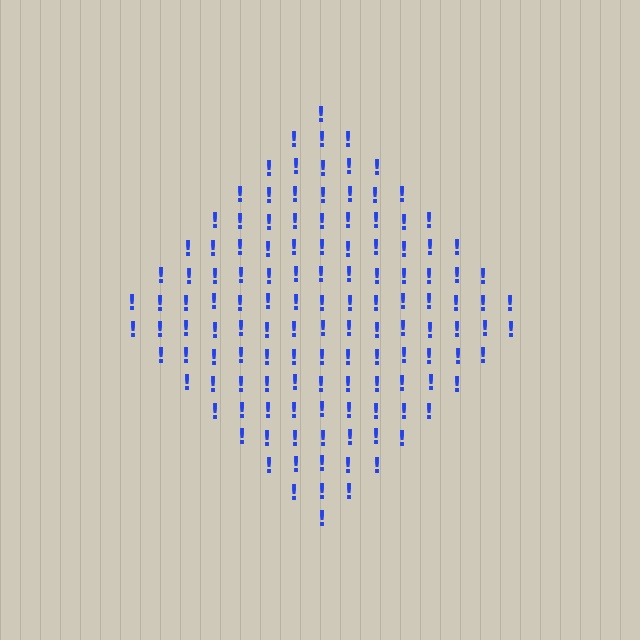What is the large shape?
The large shape is a diamond.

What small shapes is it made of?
It is made of small exclamation marks.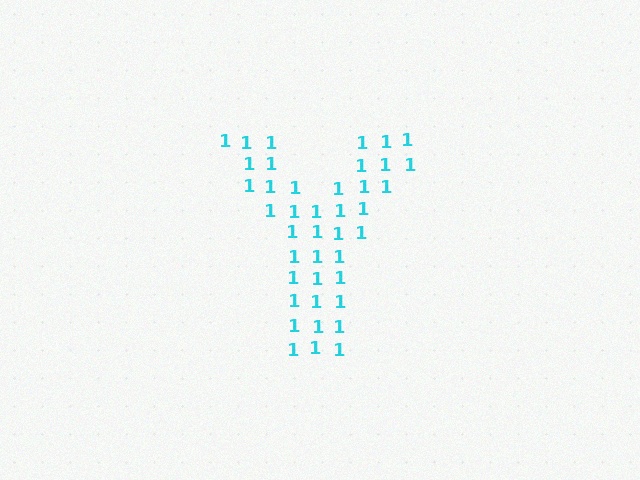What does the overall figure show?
The overall figure shows the letter Y.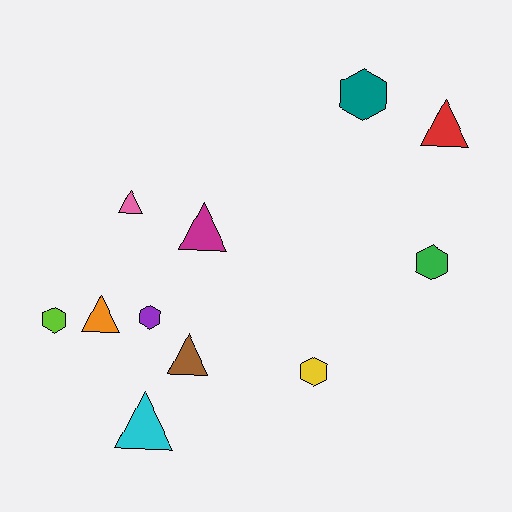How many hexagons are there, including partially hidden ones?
There are 5 hexagons.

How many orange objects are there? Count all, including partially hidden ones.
There is 1 orange object.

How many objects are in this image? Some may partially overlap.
There are 11 objects.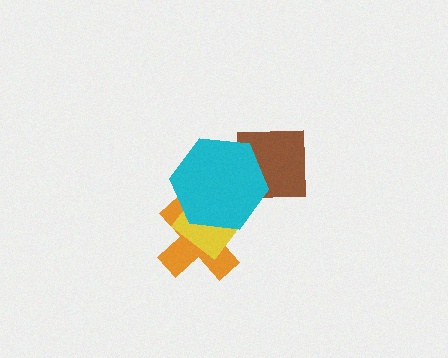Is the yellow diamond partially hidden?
Yes, it is partially covered by another shape.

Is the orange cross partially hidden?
Yes, it is partially covered by another shape.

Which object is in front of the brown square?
The cyan hexagon is in front of the brown square.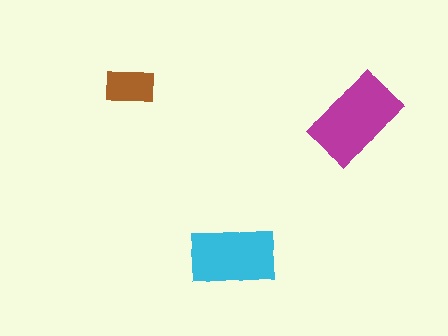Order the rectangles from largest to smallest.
the magenta one, the cyan one, the brown one.